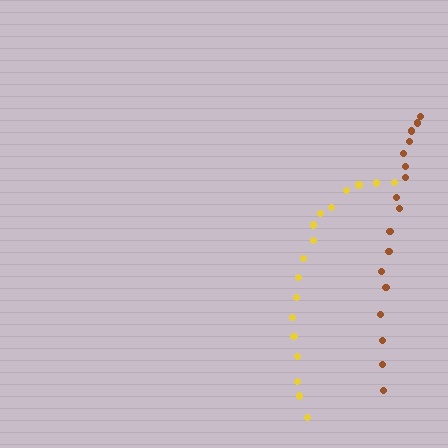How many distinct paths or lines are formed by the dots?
There are 2 distinct paths.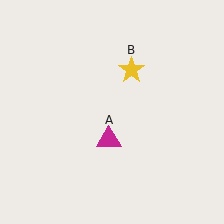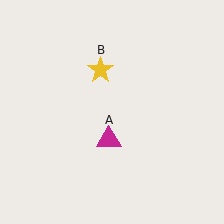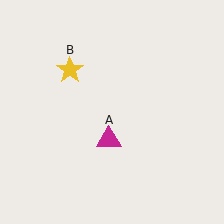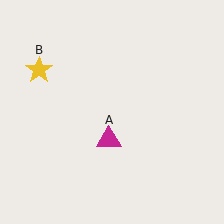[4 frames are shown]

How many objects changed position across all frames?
1 object changed position: yellow star (object B).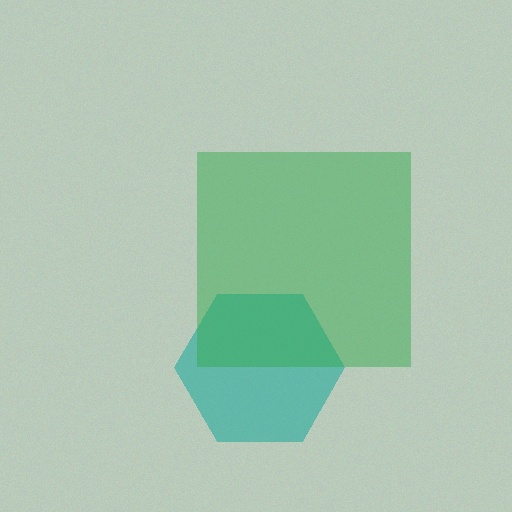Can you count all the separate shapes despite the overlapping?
Yes, there are 2 separate shapes.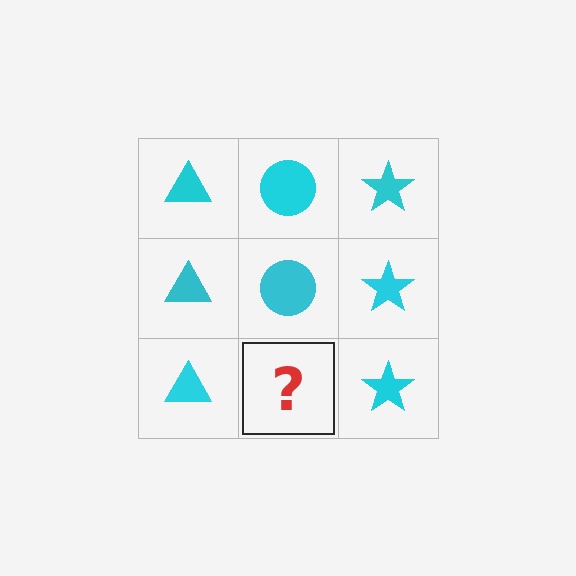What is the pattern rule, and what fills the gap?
The rule is that each column has a consistent shape. The gap should be filled with a cyan circle.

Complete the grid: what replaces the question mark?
The question mark should be replaced with a cyan circle.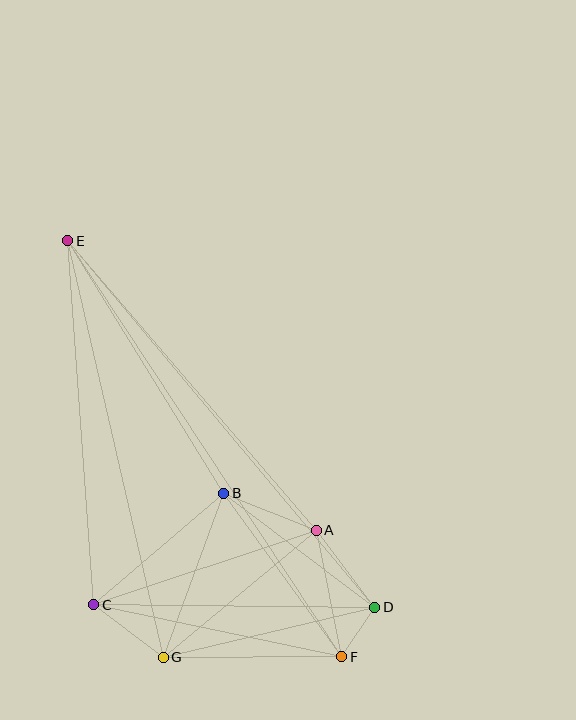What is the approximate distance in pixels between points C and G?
The distance between C and G is approximately 87 pixels.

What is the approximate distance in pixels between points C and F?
The distance between C and F is approximately 254 pixels.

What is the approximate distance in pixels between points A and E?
The distance between A and E is approximately 382 pixels.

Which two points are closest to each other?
Points D and F are closest to each other.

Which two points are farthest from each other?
Points E and F are farthest from each other.